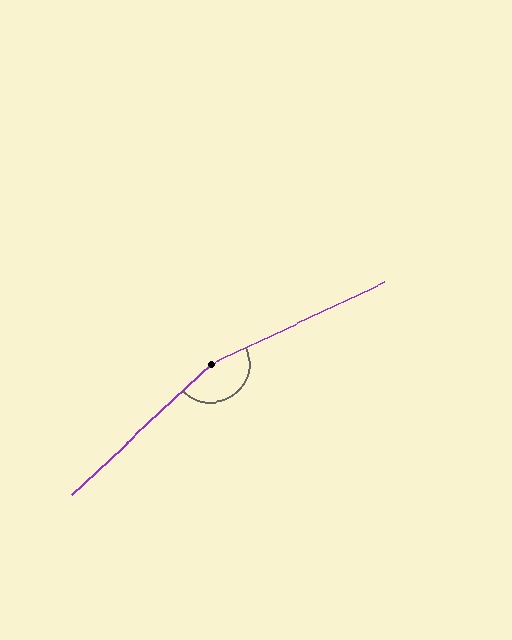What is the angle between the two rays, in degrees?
Approximately 162 degrees.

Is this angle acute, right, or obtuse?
It is obtuse.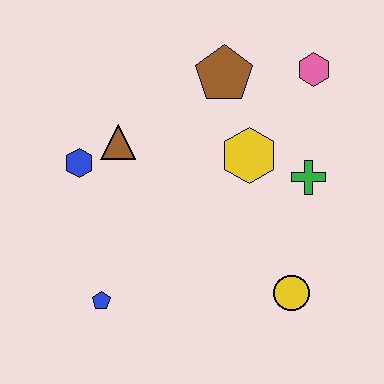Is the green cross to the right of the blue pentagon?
Yes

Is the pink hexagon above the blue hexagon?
Yes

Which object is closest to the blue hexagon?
The brown triangle is closest to the blue hexagon.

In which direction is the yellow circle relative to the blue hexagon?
The yellow circle is to the right of the blue hexagon.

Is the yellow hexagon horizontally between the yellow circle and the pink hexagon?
No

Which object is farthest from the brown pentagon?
The blue pentagon is farthest from the brown pentagon.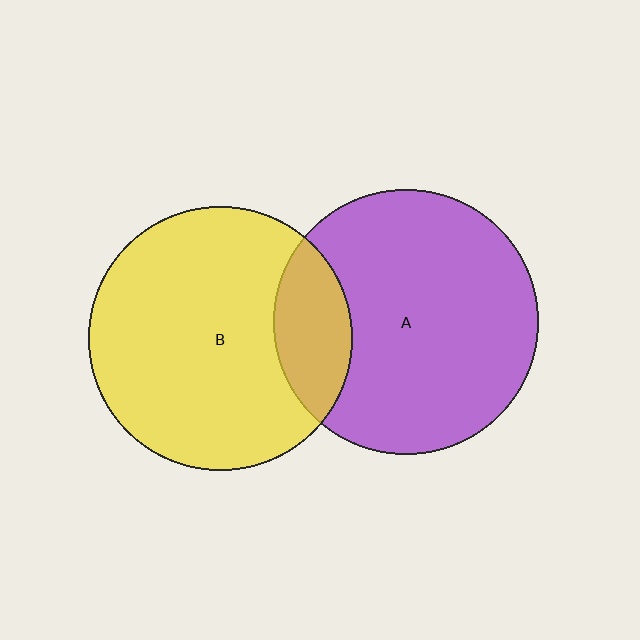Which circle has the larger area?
Circle A (purple).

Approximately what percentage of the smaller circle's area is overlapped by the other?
Approximately 20%.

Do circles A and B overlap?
Yes.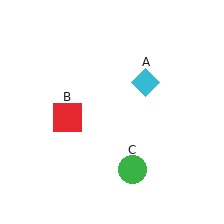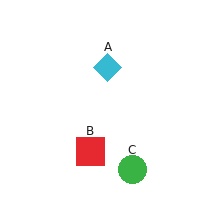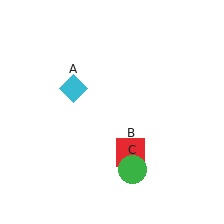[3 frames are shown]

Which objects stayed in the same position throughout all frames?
Green circle (object C) remained stationary.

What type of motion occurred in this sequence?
The cyan diamond (object A), red square (object B) rotated counterclockwise around the center of the scene.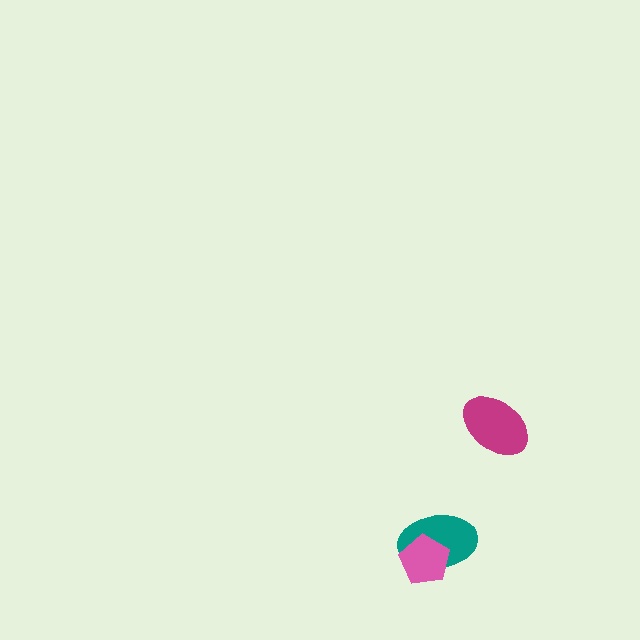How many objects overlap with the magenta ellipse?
0 objects overlap with the magenta ellipse.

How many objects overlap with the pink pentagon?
1 object overlaps with the pink pentagon.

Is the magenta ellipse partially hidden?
No, no other shape covers it.